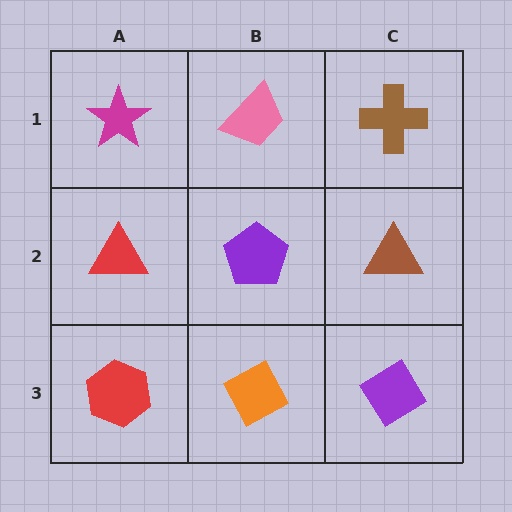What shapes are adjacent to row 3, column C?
A brown triangle (row 2, column C), an orange diamond (row 3, column B).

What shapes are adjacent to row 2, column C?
A brown cross (row 1, column C), a purple diamond (row 3, column C), a purple pentagon (row 2, column B).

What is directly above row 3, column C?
A brown triangle.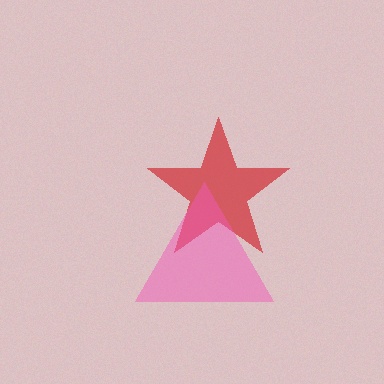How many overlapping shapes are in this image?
There are 2 overlapping shapes in the image.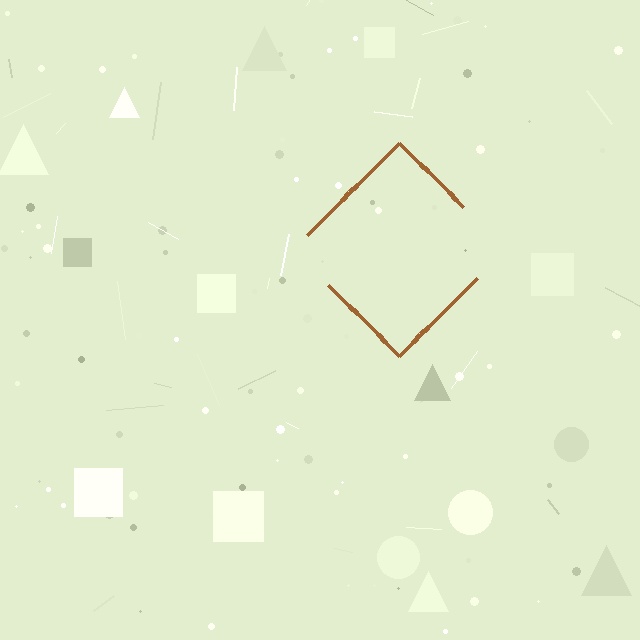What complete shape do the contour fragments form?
The contour fragments form a diamond.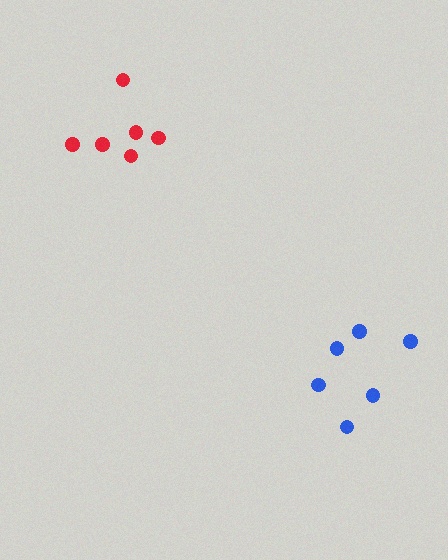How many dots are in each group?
Group 1: 6 dots, Group 2: 6 dots (12 total).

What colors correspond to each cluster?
The clusters are colored: red, blue.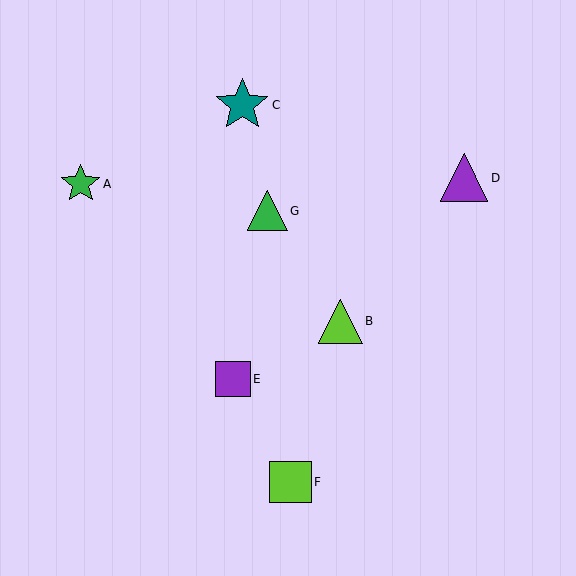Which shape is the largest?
The teal star (labeled C) is the largest.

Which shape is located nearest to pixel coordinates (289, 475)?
The lime square (labeled F) at (291, 482) is nearest to that location.